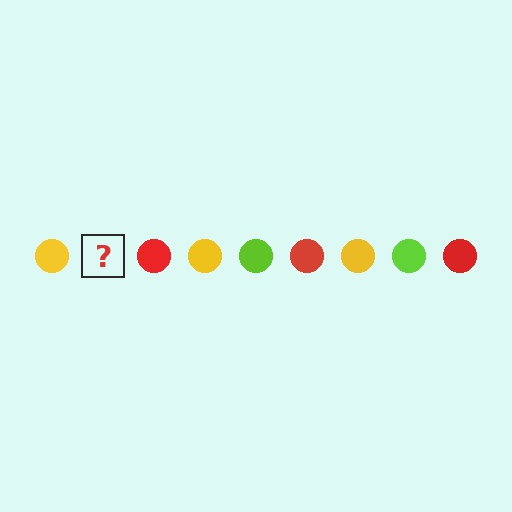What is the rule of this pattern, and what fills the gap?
The rule is that the pattern cycles through yellow, lime, red circles. The gap should be filled with a lime circle.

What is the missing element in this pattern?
The missing element is a lime circle.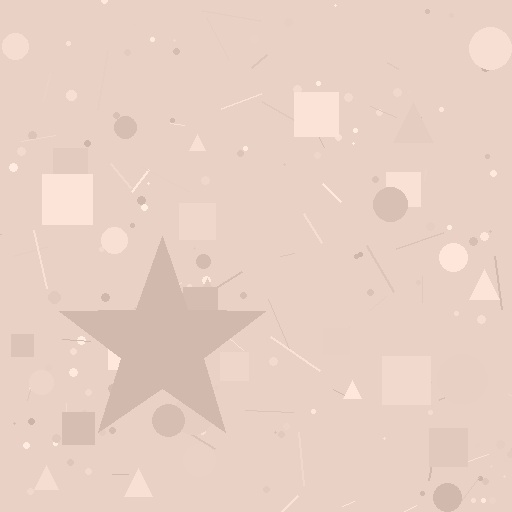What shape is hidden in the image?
A star is hidden in the image.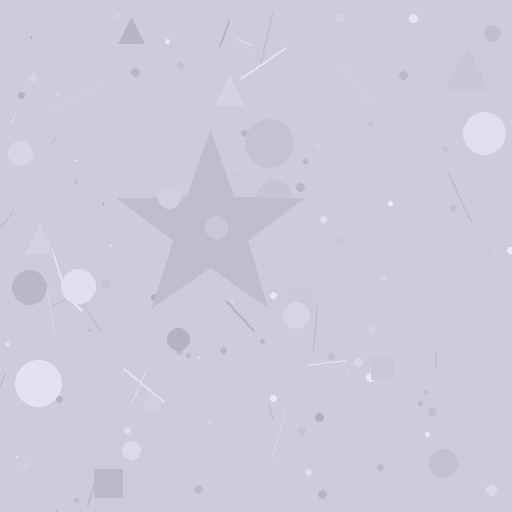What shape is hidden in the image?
A star is hidden in the image.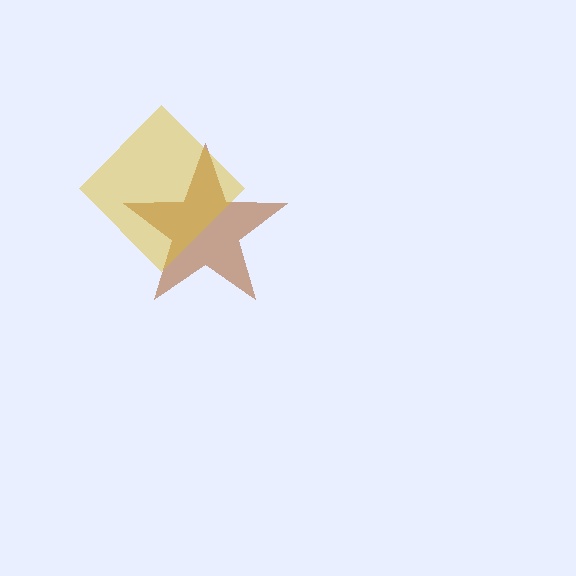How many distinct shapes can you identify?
There are 2 distinct shapes: a brown star, a yellow diamond.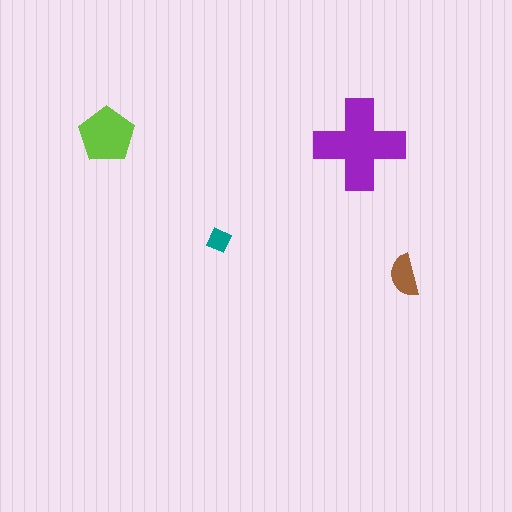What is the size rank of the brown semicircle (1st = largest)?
3rd.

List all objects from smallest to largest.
The teal diamond, the brown semicircle, the lime pentagon, the purple cross.